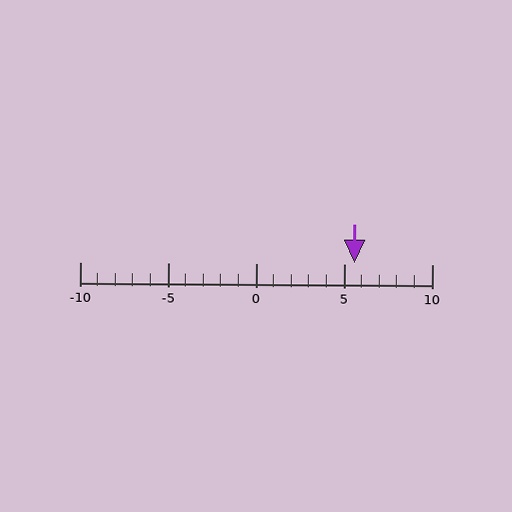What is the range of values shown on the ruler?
The ruler shows values from -10 to 10.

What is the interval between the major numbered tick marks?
The major tick marks are spaced 5 units apart.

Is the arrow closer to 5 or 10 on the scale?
The arrow is closer to 5.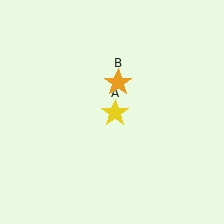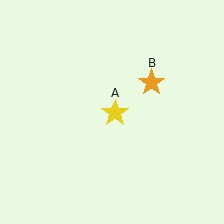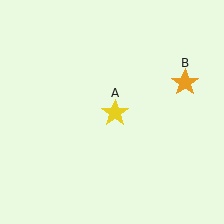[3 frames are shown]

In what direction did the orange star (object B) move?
The orange star (object B) moved right.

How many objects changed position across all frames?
1 object changed position: orange star (object B).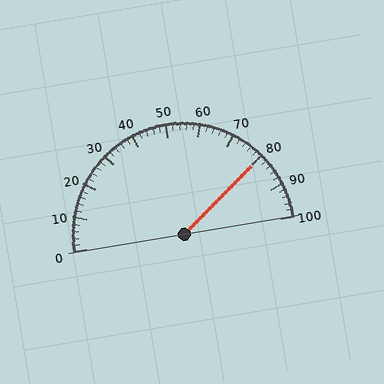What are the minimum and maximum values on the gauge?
The gauge ranges from 0 to 100.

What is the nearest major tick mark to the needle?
The nearest major tick mark is 80.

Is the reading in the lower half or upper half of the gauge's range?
The reading is in the upper half of the range (0 to 100).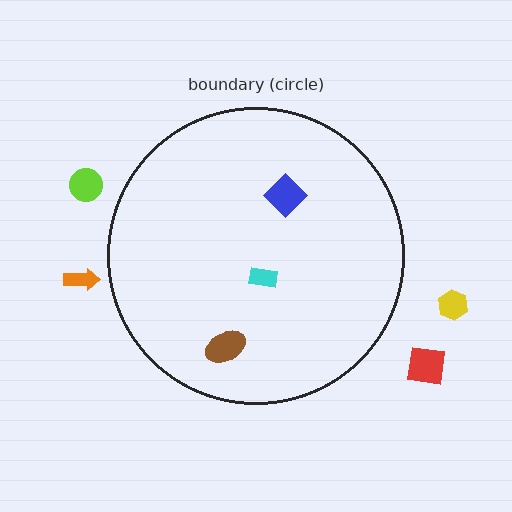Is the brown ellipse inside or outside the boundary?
Inside.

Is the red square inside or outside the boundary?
Outside.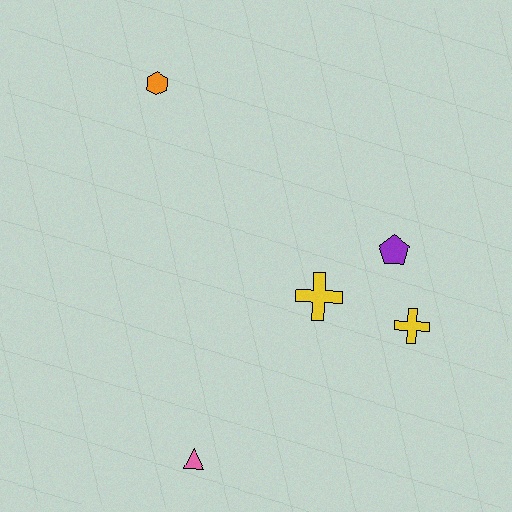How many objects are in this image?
There are 5 objects.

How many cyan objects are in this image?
There are no cyan objects.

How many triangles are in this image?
There is 1 triangle.